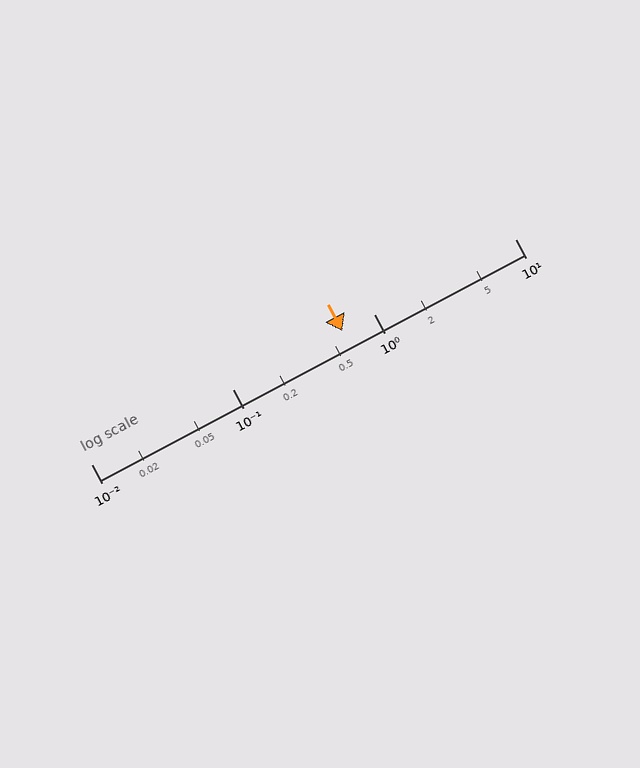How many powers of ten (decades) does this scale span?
The scale spans 3 decades, from 0.01 to 10.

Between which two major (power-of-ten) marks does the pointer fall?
The pointer is between 0.1 and 1.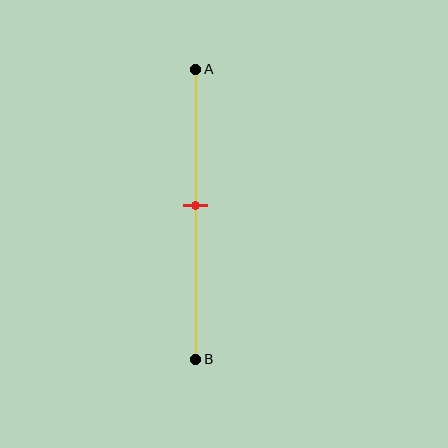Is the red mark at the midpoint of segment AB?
Yes, the mark is approximately at the midpoint.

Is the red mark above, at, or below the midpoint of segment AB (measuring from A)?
The red mark is approximately at the midpoint of segment AB.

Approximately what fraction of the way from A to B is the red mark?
The red mark is approximately 45% of the way from A to B.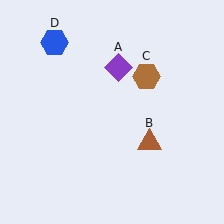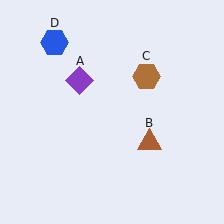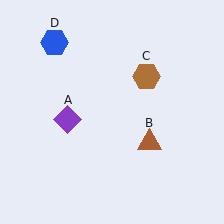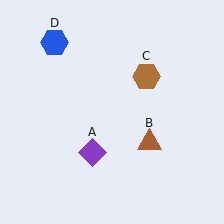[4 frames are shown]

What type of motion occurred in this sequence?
The purple diamond (object A) rotated counterclockwise around the center of the scene.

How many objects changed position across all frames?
1 object changed position: purple diamond (object A).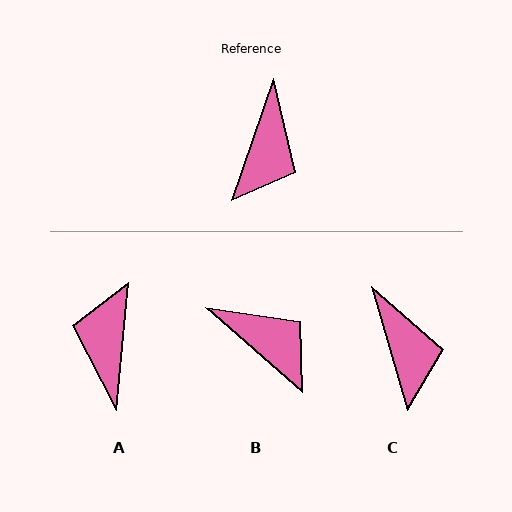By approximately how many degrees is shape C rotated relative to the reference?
Approximately 35 degrees counter-clockwise.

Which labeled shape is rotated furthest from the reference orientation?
A, about 166 degrees away.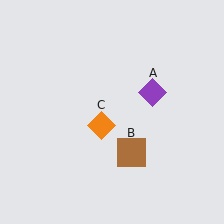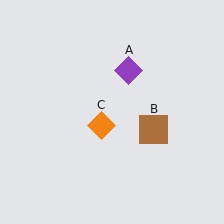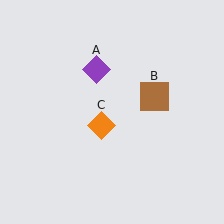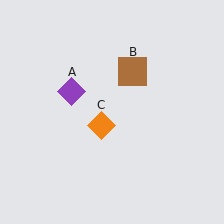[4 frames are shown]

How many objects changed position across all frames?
2 objects changed position: purple diamond (object A), brown square (object B).